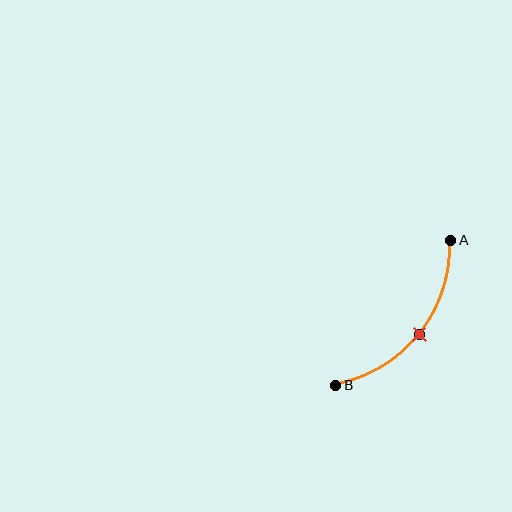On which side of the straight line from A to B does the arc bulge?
The arc bulges below and to the right of the straight line connecting A and B.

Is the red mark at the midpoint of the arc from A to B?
Yes. The red mark lies on the arc at equal arc-length from both A and B — it is the arc midpoint.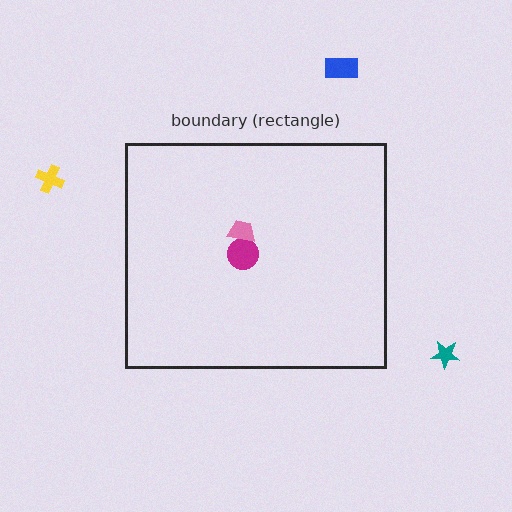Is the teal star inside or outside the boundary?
Outside.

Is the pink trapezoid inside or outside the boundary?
Inside.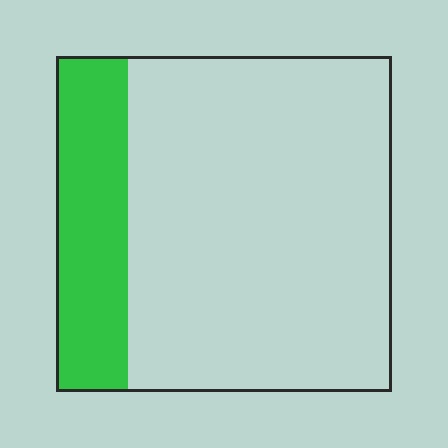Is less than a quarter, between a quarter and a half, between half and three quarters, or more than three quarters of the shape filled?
Less than a quarter.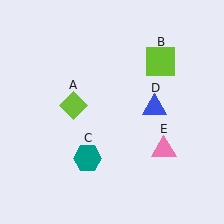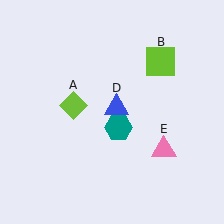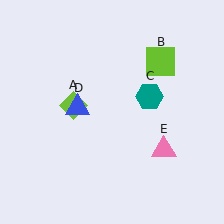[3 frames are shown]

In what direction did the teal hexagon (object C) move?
The teal hexagon (object C) moved up and to the right.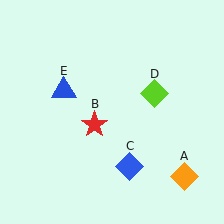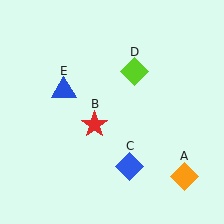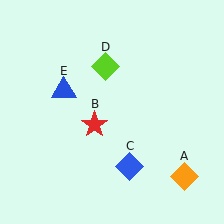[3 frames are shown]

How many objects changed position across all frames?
1 object changed position: lime diamond (object D).